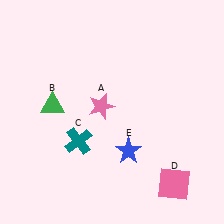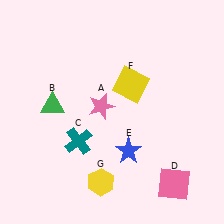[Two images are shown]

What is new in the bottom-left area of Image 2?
A yellow hexagon (G) was added in the bottom-left area of Image 2.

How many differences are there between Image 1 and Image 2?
There are 2 differences between the two images.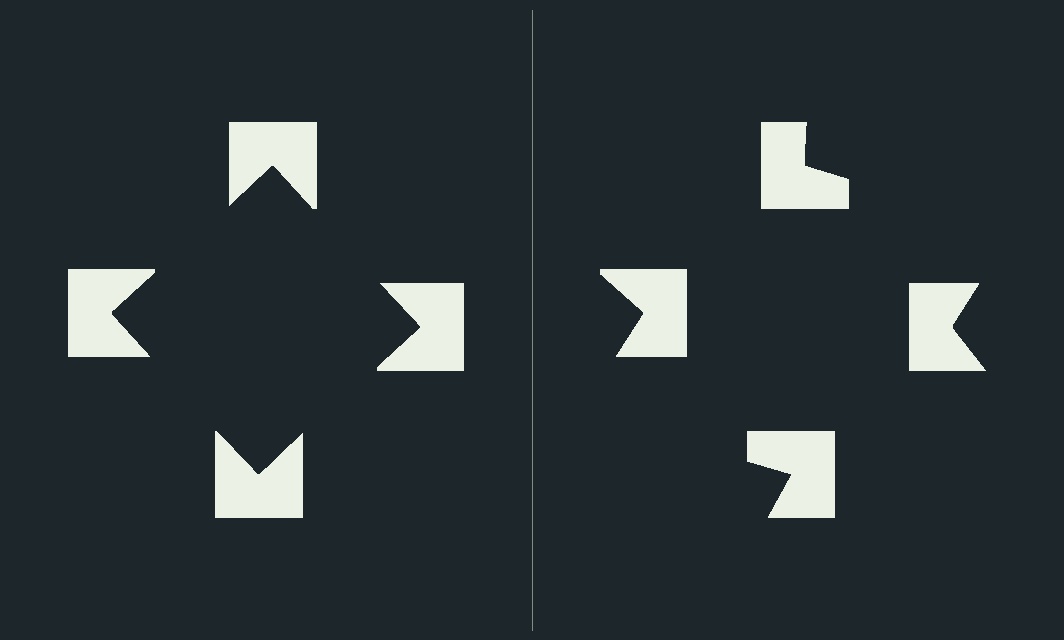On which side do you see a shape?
An illusory square appears on the left side. On the right side the wedge cuts are rotated, so no coherent shape forms.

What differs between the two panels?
The notched squares are positioned identically on both sides; only the wedge orientations differ. On the left they align to a square; on the right they are misaligned.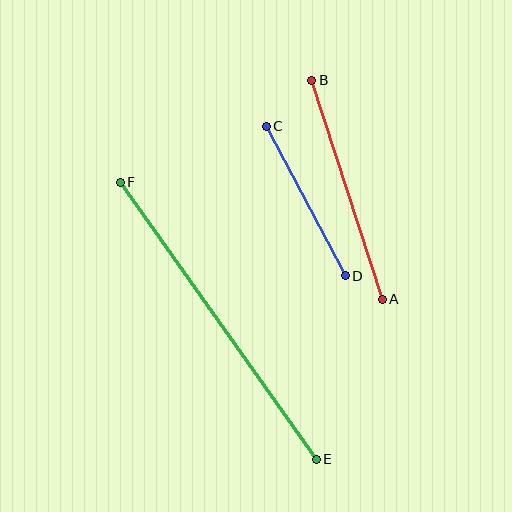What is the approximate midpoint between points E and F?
The midpoint is at approximately (218, 321) pixels.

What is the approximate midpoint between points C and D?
The midpoint is at approximately (306, 201) pixels.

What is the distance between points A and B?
The distance is approximately 230 pixels.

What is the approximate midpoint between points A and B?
The midpoint is at approximately (347, 190) pixels.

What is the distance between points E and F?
The distance is approximately 340 pixels.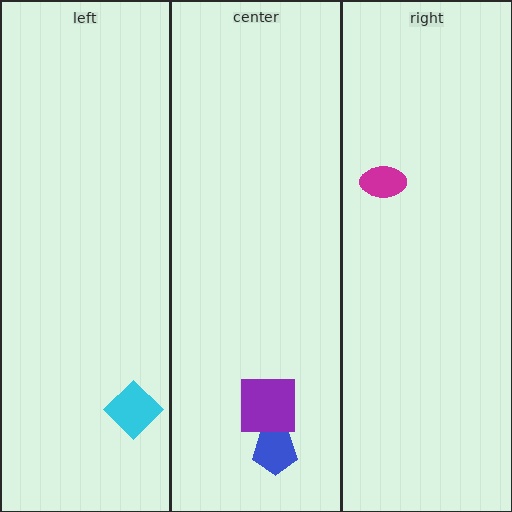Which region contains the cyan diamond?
The left region.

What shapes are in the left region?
The cyan diamond.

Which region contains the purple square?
The center region.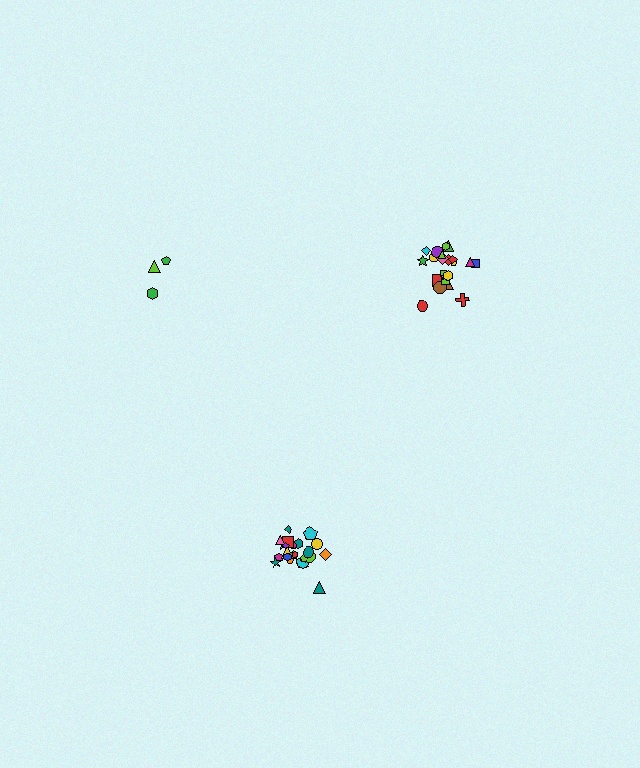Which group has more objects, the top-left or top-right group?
The top-right group.